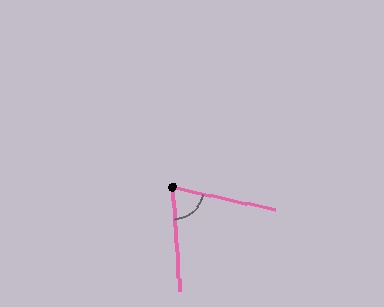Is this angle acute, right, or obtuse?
It is acute.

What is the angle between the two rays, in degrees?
Approximately 74 degrees.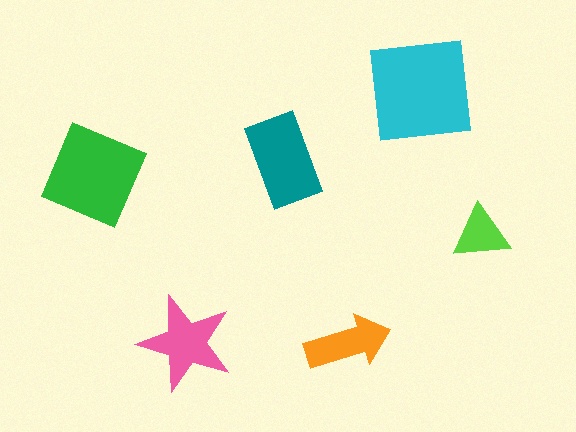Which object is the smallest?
The lime triangle.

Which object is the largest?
The cyan square.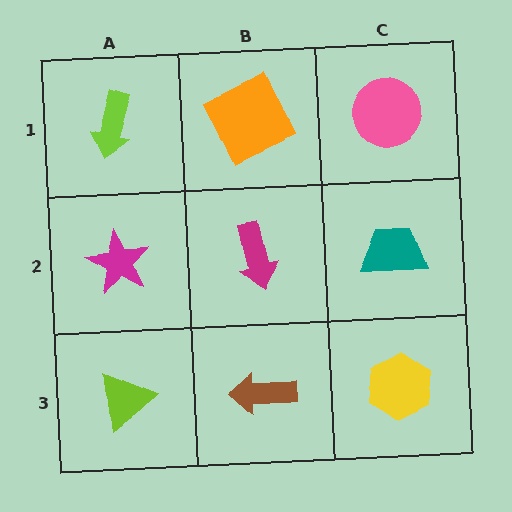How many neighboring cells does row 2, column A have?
3.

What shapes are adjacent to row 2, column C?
A pink circle (row 1, column C), a yellow hexagon (row 3, column C), a magenta arrow (row 2, column B).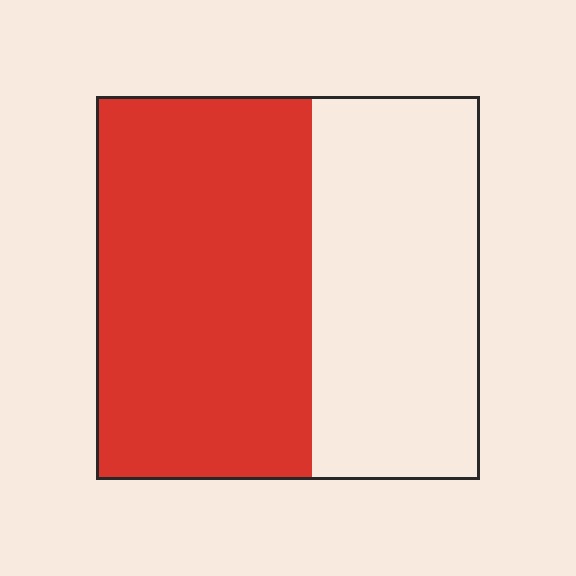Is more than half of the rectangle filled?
Yes.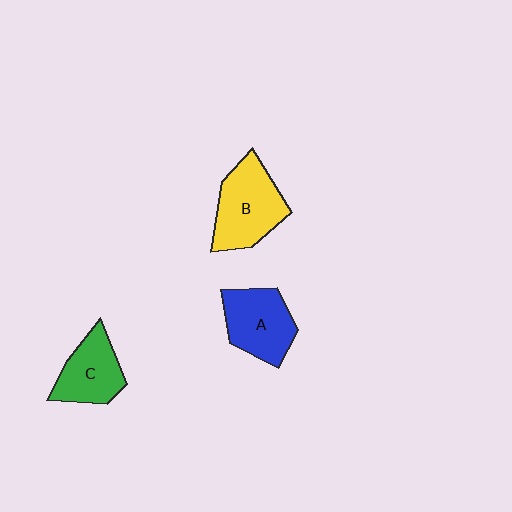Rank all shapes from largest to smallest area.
From largest to smallest: B (yellow), A (blue), C (green).